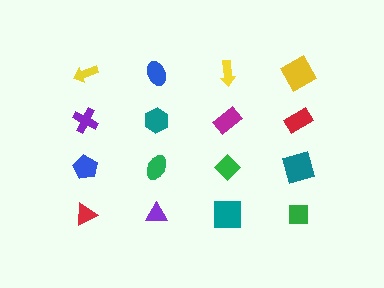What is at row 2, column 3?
A magenta rectangle.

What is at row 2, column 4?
A red rectangle.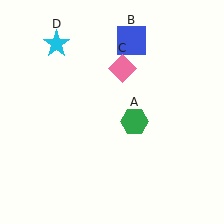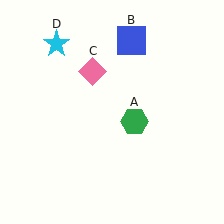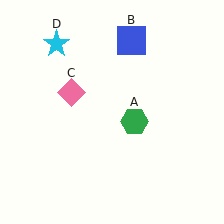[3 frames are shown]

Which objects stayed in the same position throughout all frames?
Green hexagon (object A) and blue square (object B) and cyan star (object D) remained stationary.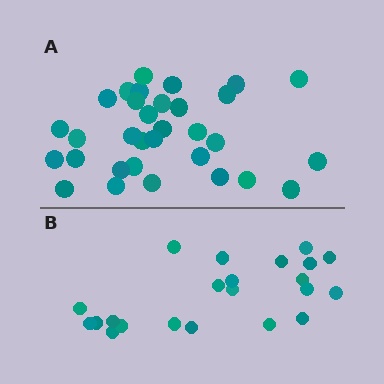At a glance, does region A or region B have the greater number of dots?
Region A (the top region) has more dots.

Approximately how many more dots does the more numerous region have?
Region A has roughly 10 or so more dots than region B.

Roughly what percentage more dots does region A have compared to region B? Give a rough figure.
About 45% more.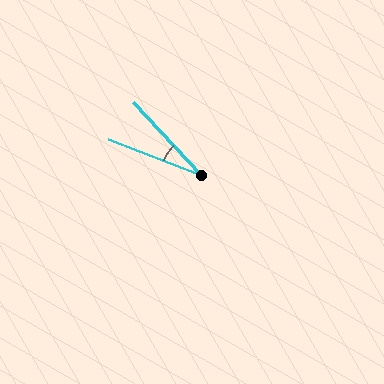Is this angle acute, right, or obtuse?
It is acute.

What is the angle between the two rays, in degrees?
Approximately 26 degrees.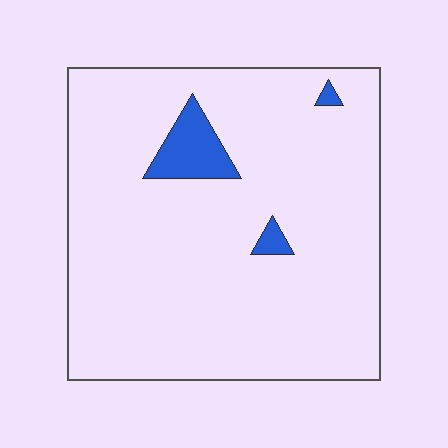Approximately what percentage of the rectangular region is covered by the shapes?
Approximately 5%.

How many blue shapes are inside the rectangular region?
3.